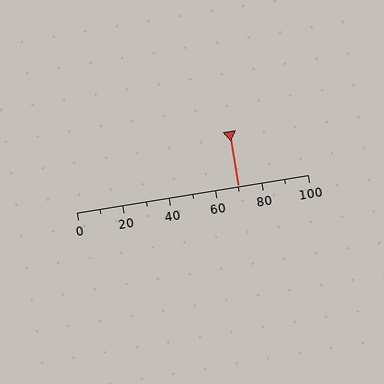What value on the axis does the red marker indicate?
The marker indicates approximately 70.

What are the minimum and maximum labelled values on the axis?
The axis runs from 0 to 100.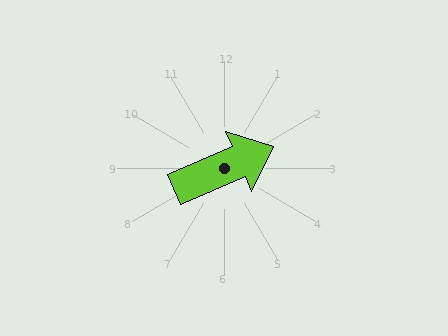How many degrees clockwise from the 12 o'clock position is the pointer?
Approximately 66 degrees.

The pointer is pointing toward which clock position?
Roughly 2 o'clock.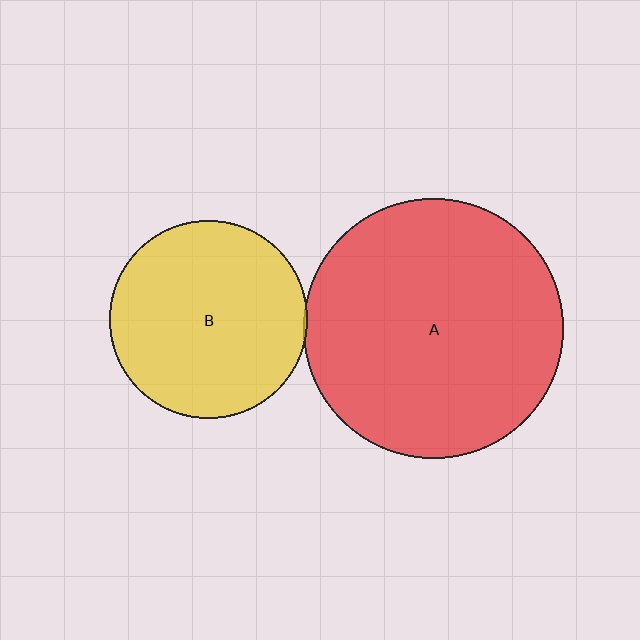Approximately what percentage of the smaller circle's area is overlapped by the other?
Approximately 5%.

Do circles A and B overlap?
Yes.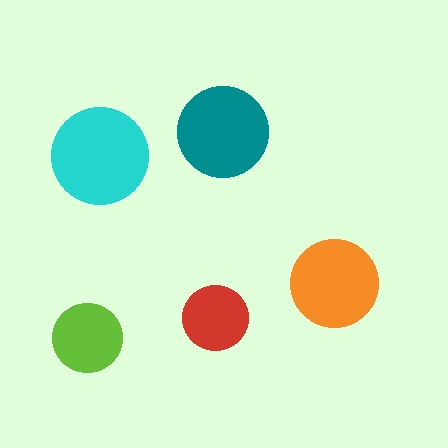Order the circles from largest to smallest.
the cyan one, the teal one, the orange one, the lime one, the red one.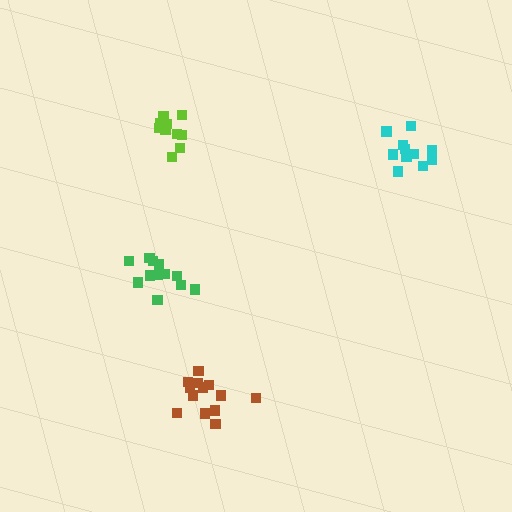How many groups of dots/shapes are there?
There are 4 groups.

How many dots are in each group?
Group 1: 13 dots, Group 2: 11 dots, Group 3: 12 dots, Group 4: 10 dots (46 total).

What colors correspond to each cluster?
The clusters are colored: brown, cyan, green, lime.